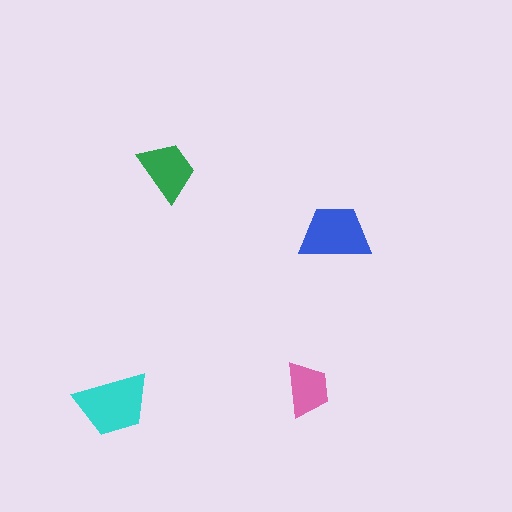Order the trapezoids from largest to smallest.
the cyan one, the blue one, the green one, the pink one.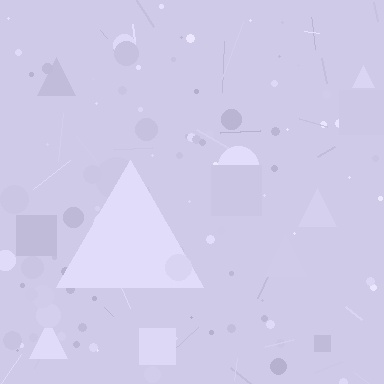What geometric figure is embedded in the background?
A triangle is embedded in the background.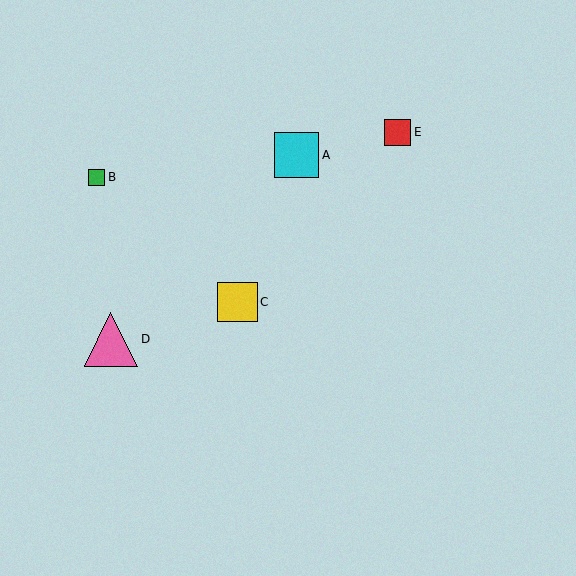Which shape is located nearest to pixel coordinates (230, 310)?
The yellow square (labeled C) at (238, 302) is nearest to that location.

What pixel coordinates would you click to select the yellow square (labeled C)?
Click at (238, 302) to select the yellow square C.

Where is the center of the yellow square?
The center of the yellow square is at (238, 302).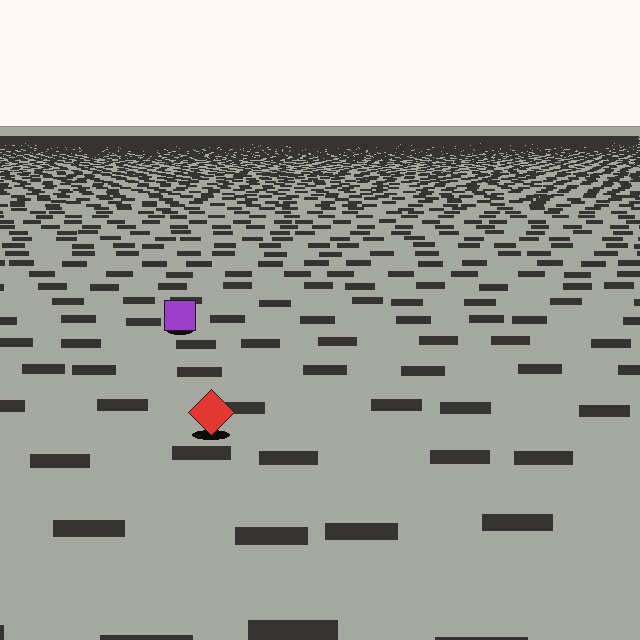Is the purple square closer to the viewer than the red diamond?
No. The red diamond is closer — you can tell from the texture gradient: the ground texture is coarser near it.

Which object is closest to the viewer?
The red diamond is closest. The texture marks near it are larger and more spread out.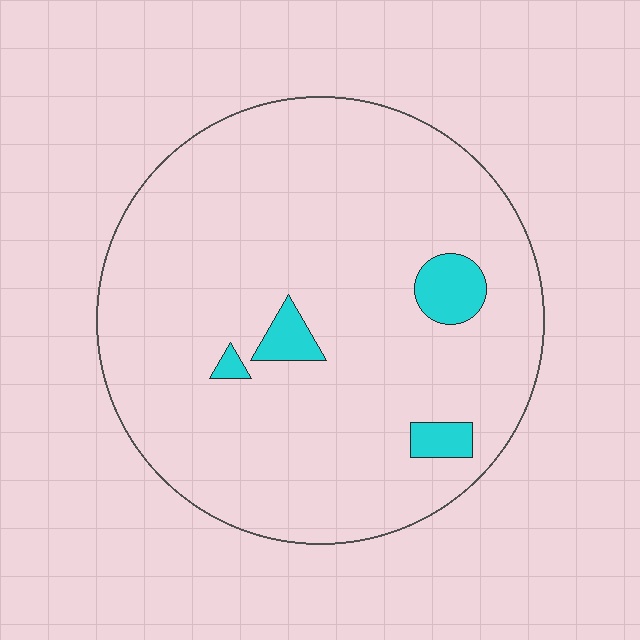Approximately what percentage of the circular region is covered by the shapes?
Approximately 5%.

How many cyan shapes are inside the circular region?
4.